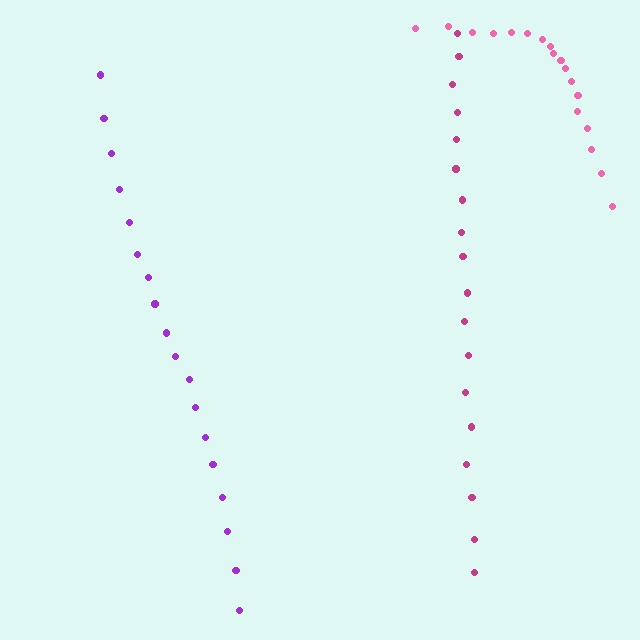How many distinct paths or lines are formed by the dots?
There are 3 distinct paths.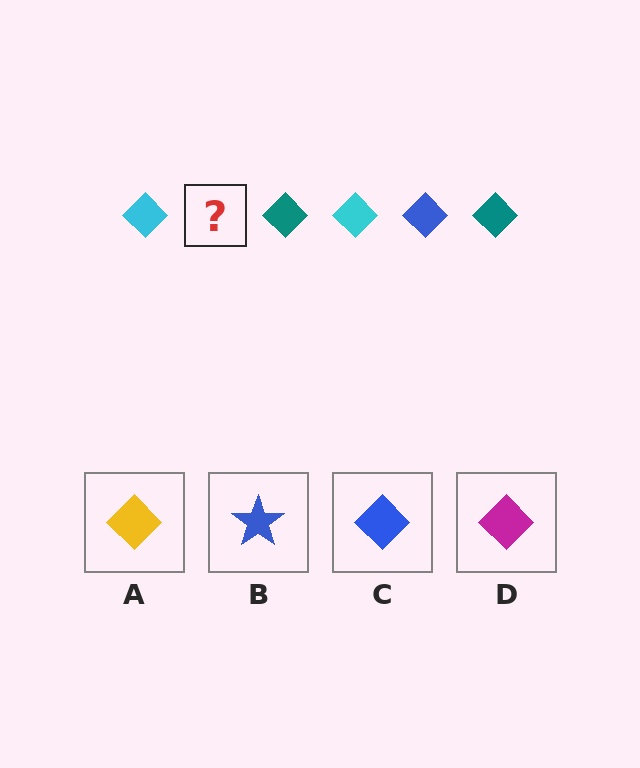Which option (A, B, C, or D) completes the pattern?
C.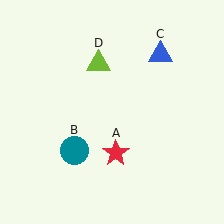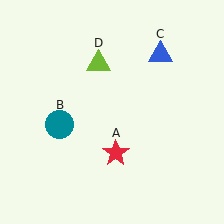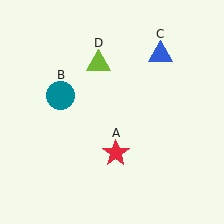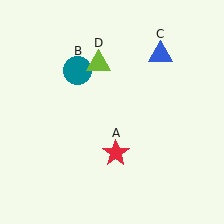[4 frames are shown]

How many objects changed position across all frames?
1 object changed position: teal circle (object B).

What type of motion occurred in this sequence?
The teal circle (object B) rotated clockwise around the center of the scene.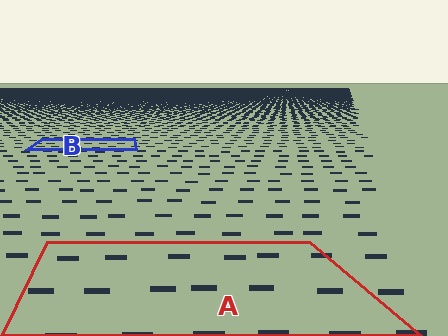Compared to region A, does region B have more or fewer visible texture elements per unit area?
Region B has more texture elements per unit area — they are packed more densely because it is farther away.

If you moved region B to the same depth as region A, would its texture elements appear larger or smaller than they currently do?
They would appear larger. At a closer depth, the same texture elements are projected at a bigger on-screen size.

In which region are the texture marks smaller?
The texture marks are smaller in region B, because it is farther away.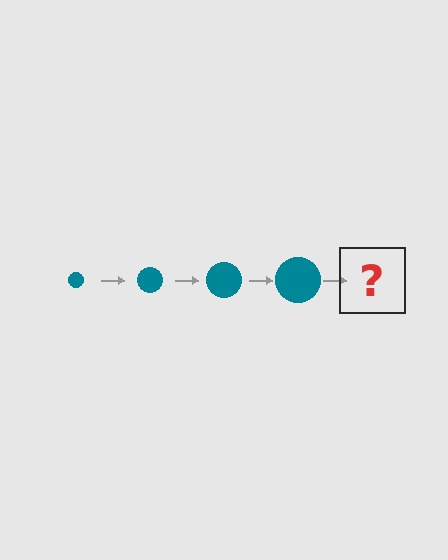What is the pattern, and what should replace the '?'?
The pattern is that the circle gets progressively larger each step. The '?' should be a teal circle, larger than the previous one.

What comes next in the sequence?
The next element should be a teal circle, larger than the previous one.